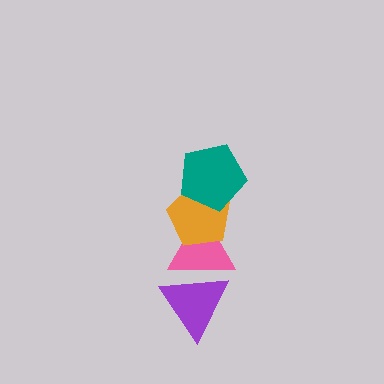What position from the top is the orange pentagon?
The orange pentagon is 2nd from the top.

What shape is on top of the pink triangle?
The orange pentagon is on top of the pink triangle.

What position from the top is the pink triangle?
The pink triangle is 3rd from the top.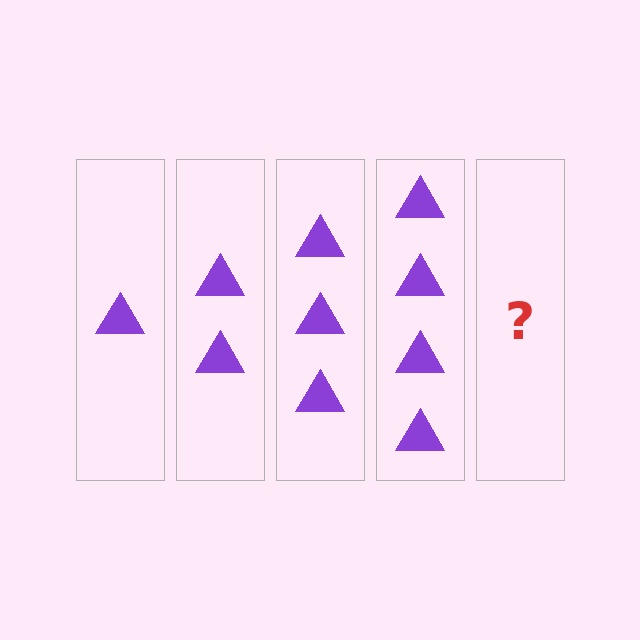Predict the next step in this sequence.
The next step is 5 triangles.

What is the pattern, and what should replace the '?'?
The pattern is that each step adds one more triangle. The '?' should be 5 triangles.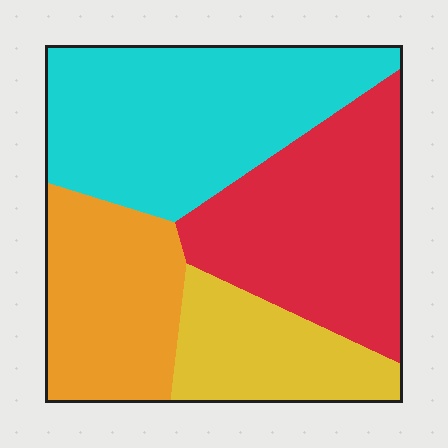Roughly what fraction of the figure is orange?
Orange covers 21% of the figure.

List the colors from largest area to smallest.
From largest to smallest: cyan, red, orange, yellow.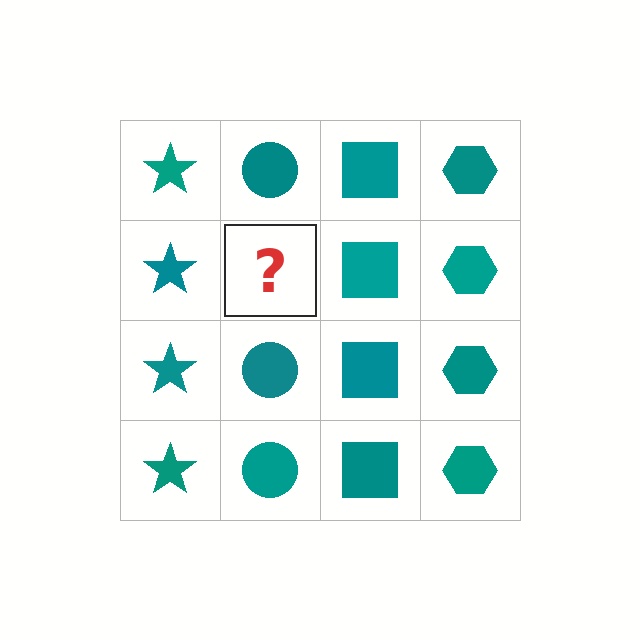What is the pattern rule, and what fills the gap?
The rule is that each column has a consistent shape. The gap should be filled with a teal circle.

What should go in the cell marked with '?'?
The missing cell should contain a teal circle.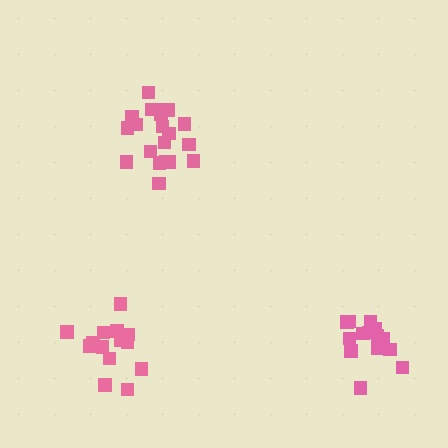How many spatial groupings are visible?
There are 3 spatial groupings.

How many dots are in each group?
Group 1: 15 dots, Group 2: 20 dots, Group 3: 15 dots (50 total).